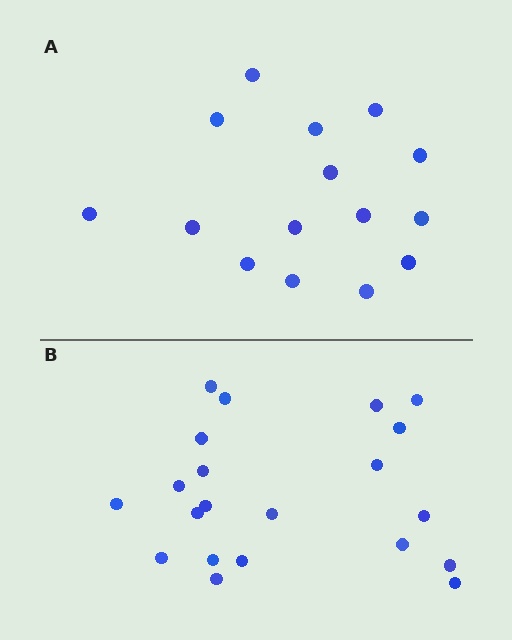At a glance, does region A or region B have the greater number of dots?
Region B (the bottom region) has more dots.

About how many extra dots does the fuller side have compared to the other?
Region B has about 6 more dots than region A.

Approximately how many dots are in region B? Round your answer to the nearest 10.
About 20 dots. (The exact count is 21, which rounds to 20.)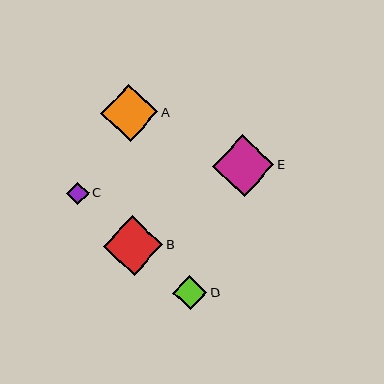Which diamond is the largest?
Diamond E is the largest with a size of approximately 61 pixels.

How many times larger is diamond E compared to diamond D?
Diamond E is approximately 1.8 times the size of diamond D.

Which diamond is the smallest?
Diamond C is the smallest with a size of approximately 22 pixels.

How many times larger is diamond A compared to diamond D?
Diamond A is approximately 1.7 times the size of diamond D.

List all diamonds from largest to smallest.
From largest to smallest: E, B, A, D, C.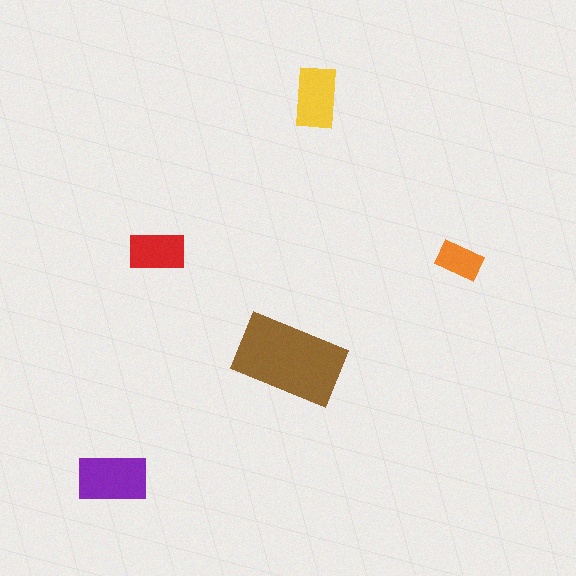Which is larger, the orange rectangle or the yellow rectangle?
The yellow one.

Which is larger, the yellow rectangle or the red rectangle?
The yellow one.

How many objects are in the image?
There are 5 objects in the image.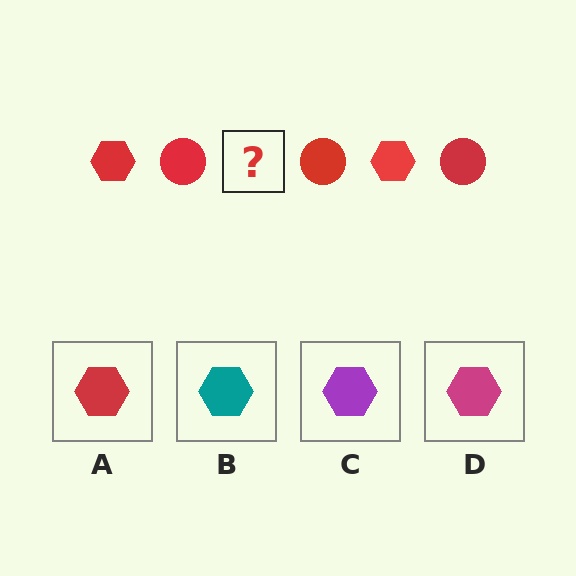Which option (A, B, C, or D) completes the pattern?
A.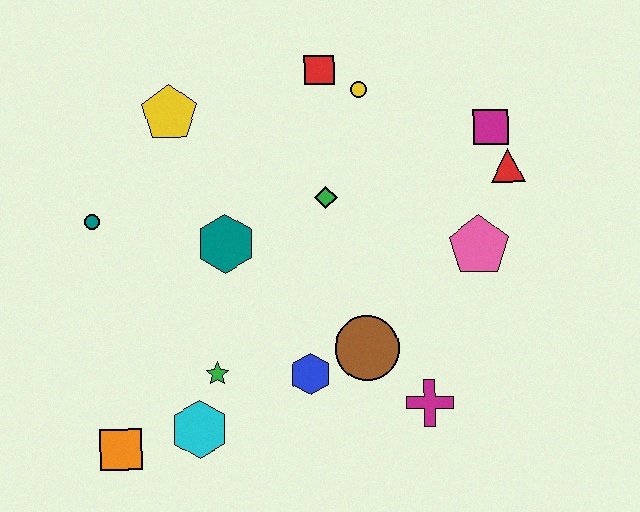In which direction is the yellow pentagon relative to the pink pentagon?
The yellow pentagon is to the left of the pink pentagon.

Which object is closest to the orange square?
The cyan hexagon is closest to the orange square.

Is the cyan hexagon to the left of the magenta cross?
Yes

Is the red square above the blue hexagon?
Yes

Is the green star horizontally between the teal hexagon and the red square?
No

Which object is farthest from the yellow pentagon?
The magenta cross is farthest from the yellow pentagon.